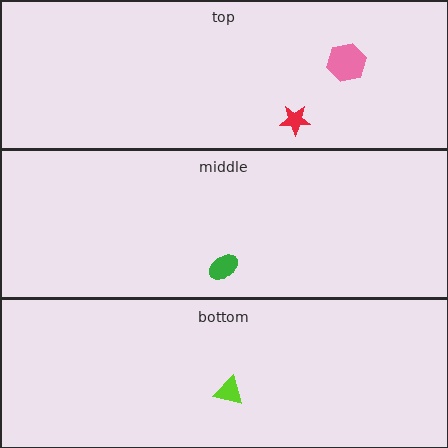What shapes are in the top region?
The red star, the pink hexagon.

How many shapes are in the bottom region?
1.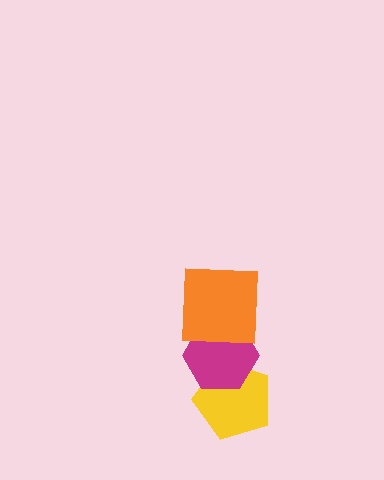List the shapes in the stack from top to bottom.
From top to bottom: the orange square, the magenta hexagon, the yellow pentagon.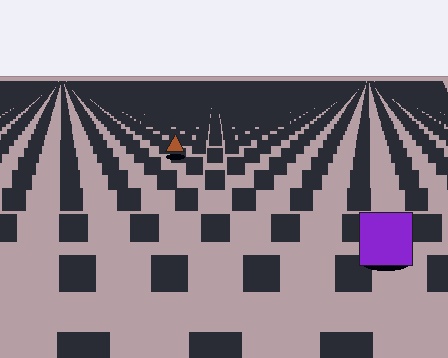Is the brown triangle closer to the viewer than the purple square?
No. The purple square is closer — you can tell from the texture gradient: the ground texture is coarser near it.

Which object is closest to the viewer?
The purple square is closest. The texture marks near it are larger and more spread out.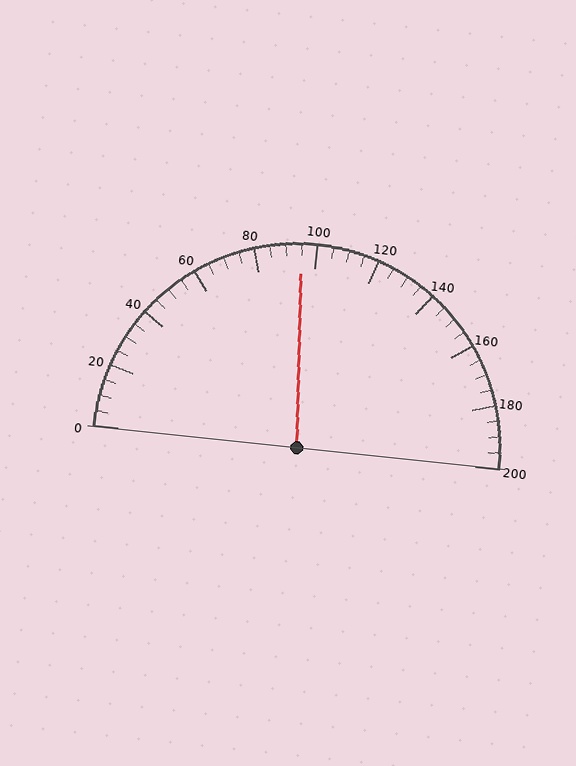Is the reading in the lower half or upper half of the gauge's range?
The reading is in the lower half of the range (0 to 200).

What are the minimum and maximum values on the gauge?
The gauge ranges from 0 to 200.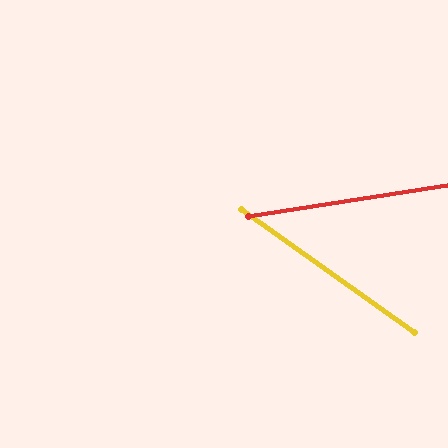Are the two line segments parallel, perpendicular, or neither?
Neither parallel nor perpendicular — they differ by about 45°.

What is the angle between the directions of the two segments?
Approximately 45 degrees.